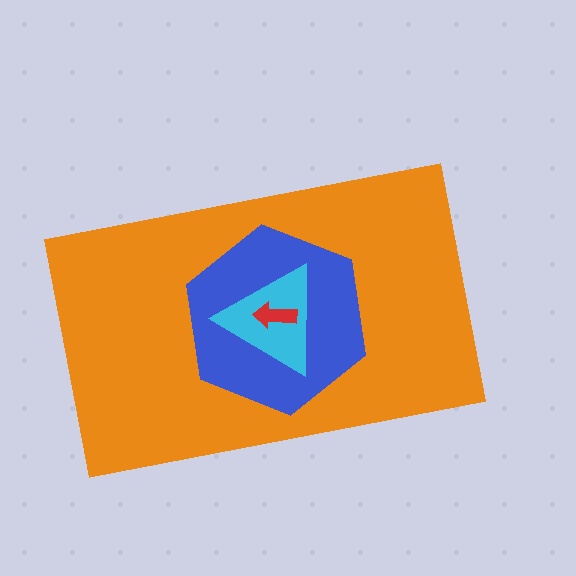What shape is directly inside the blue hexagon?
The cyan triangle.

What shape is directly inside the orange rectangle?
The blue hexagon.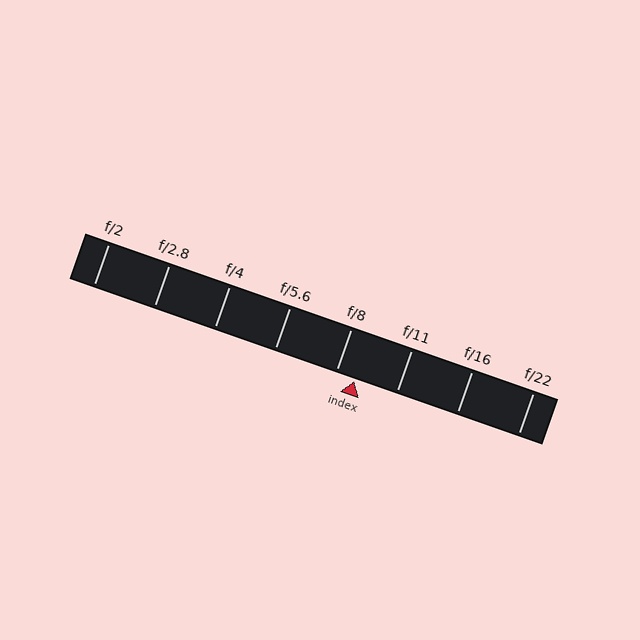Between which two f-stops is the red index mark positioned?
The index mark is between f/8 and f/11.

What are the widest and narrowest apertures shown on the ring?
The widest aperture shown is f/2 and the narrowest is f/22.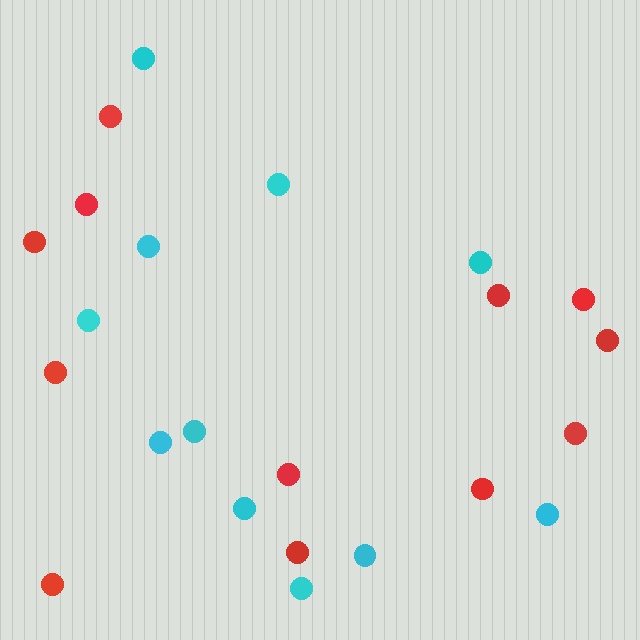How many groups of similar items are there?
There are 2 groups: one group of red circles (12) and one group of cyan circles (11).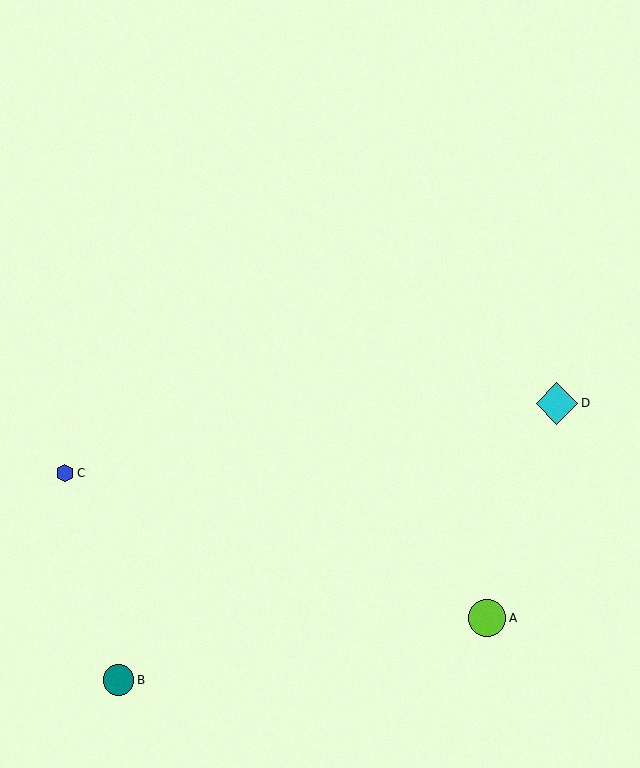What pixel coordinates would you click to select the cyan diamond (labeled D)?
Click at (557, 403) to select the cyan diamond D.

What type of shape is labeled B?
Shape B is a teal circle.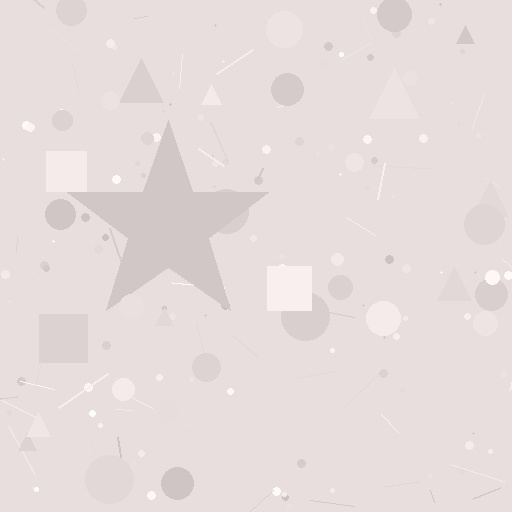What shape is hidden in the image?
A star is hidden in the image.